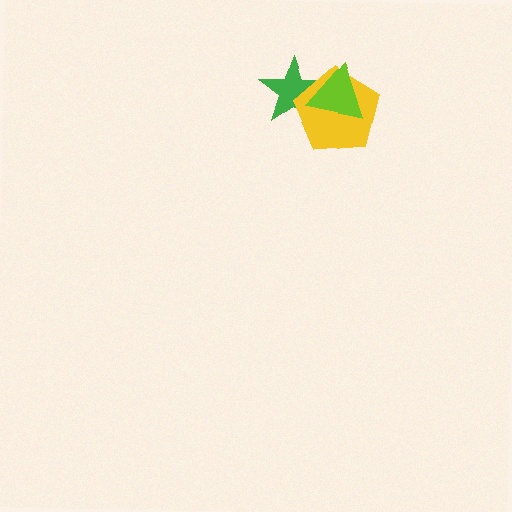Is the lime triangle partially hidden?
No, no other shape covers it.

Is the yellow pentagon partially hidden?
Yes, it is partially covered by another shape.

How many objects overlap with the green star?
2 objects overlap with the green star.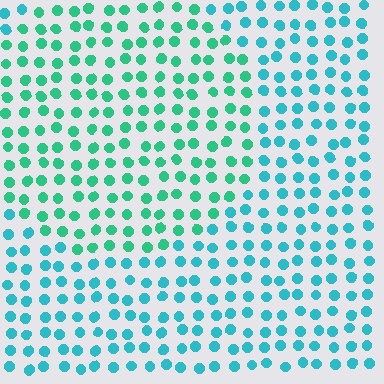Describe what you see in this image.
The image is filled with small cyan elements in a uniform arrangement. A circle-shaped region is visible where the elements are tinted to a slightly different hue, forming a subtle color boundary.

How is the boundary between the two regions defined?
The boundary is defined purely by a slight shift in hue (about 30 degrees). Spacing, size, and orientation are identical on both sides.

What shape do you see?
I see a circle.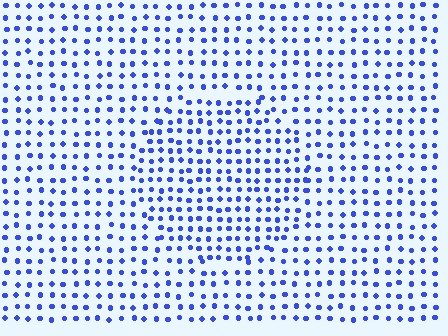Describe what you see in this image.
The image contains small blue elements arranged at two different densities. A circle-shaped region is visible where the elements are more densely packed than the surrounding area.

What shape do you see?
I see a circle.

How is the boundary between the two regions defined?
The boundary is defined by a change in element density (approximately 1.4x ratio). All elements are the same color, size, and shape.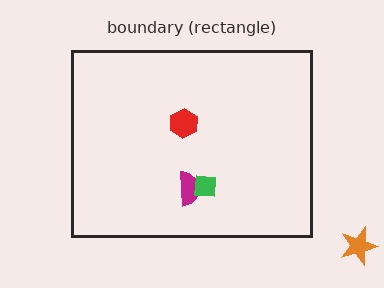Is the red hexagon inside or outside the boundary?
Inside.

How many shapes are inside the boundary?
3 inside, 1 outside.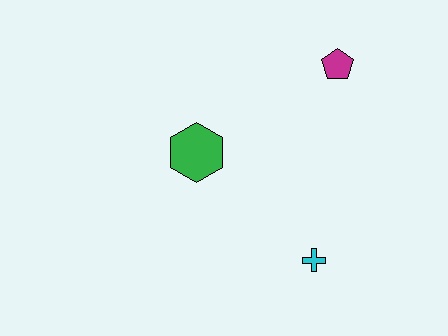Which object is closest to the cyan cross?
The green hexagon is closest to the cyan cross.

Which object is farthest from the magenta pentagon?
The cyan cross is farthest from the magenta pentagon.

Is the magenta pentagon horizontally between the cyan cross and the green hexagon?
No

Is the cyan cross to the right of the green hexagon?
Yes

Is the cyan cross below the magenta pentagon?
Yes